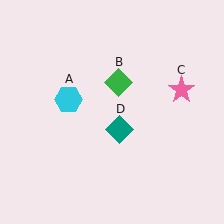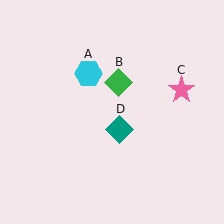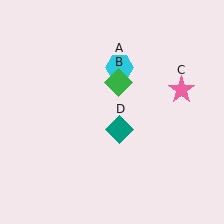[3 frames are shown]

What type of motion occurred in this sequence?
The cyan hexagon (object A) rotated clockwise around the center of the scene.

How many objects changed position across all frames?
1 object changed position: cyan hexagon (object A).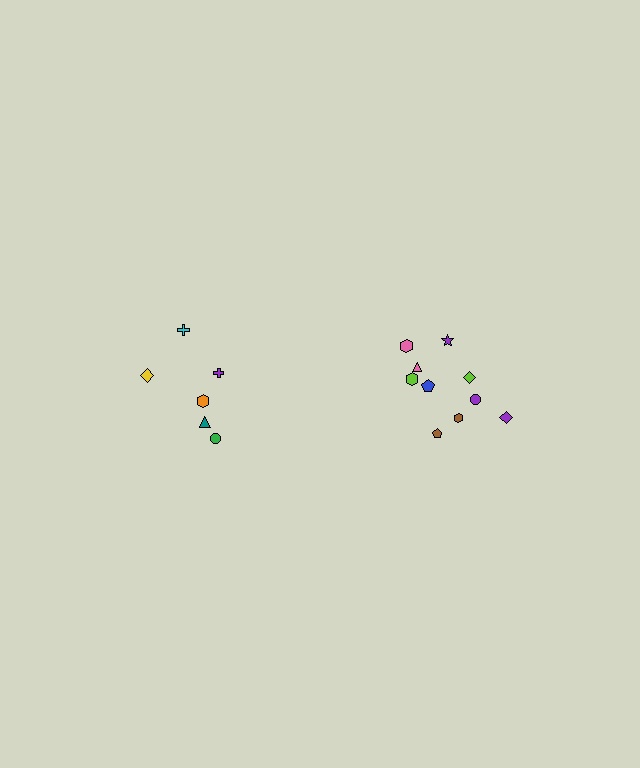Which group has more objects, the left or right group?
The right group.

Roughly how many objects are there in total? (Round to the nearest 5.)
Roughly 15 objects in total.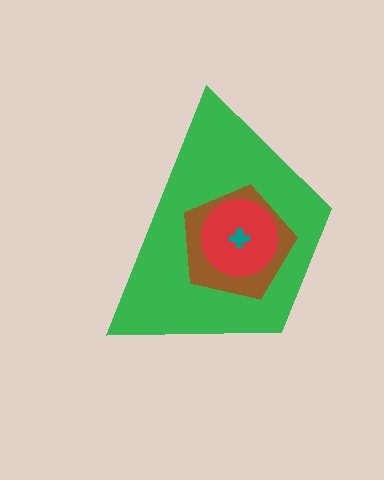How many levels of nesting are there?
4.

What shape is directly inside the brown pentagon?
The red circle.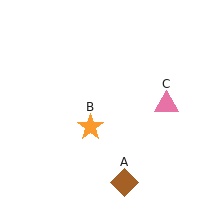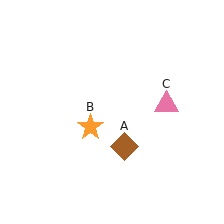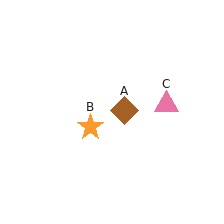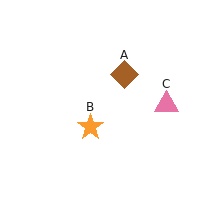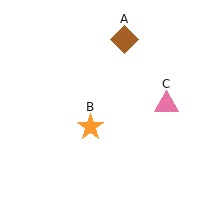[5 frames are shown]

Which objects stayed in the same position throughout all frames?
Orange star (object B) and pink triangle (object C) remained stationary.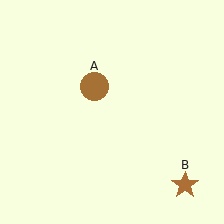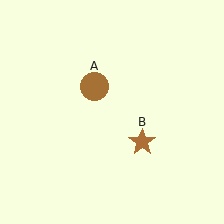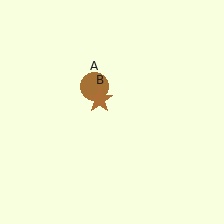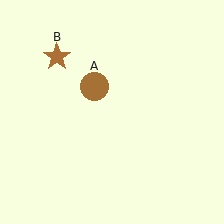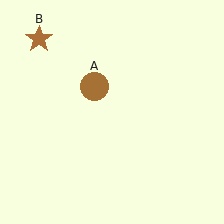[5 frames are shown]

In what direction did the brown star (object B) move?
The brown star (object B) moved up and to the left.